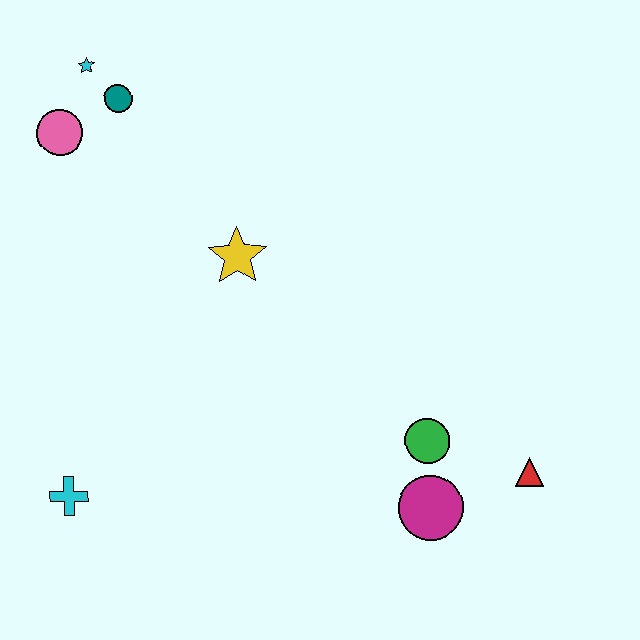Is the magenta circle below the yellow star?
Yes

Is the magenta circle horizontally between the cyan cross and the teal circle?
No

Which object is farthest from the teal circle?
The red triangle is farthest from the teal circle.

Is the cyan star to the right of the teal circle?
No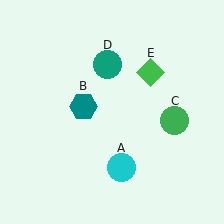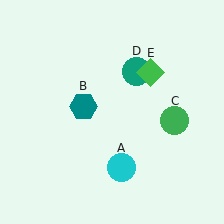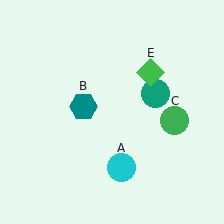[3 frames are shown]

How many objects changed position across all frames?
1 object changed position: teal circle (object D).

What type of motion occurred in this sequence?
The teal circle (object D) rotated clockwise around the center of the scene.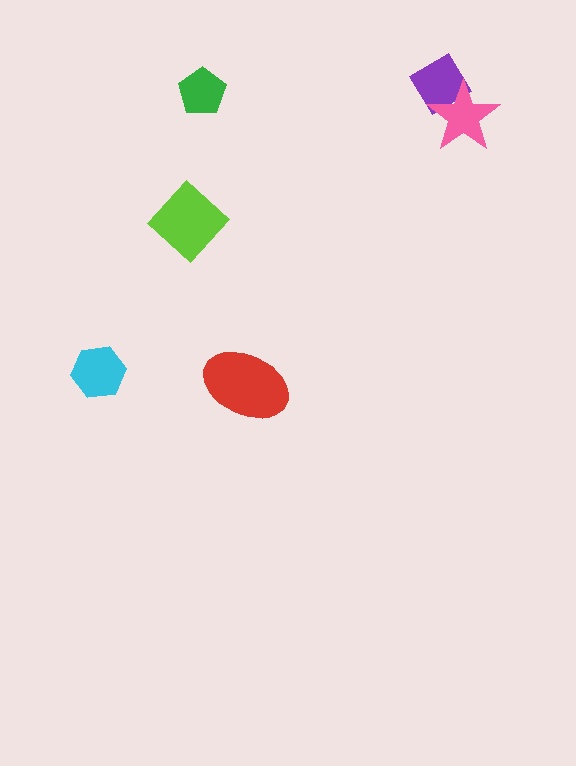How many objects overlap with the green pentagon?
0 objects overlap with the green pentagon.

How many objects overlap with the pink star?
1 object overlaps with the pink star.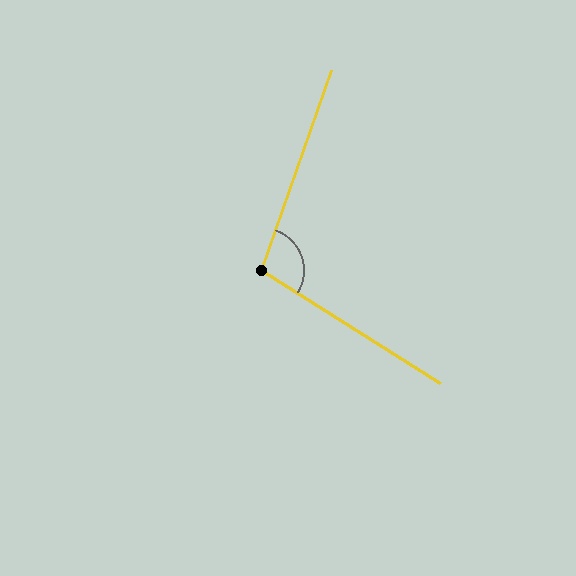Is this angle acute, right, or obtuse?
It is obtuse.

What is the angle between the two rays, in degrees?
Approximately 103 degrees.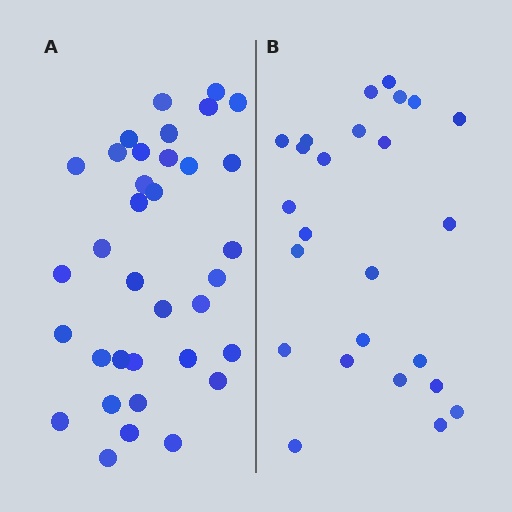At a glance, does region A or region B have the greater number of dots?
Region A (the left region) has more dots.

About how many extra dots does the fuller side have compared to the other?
Region A has roughly 10 or so more dots than region B.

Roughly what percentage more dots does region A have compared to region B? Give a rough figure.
About 40% more.